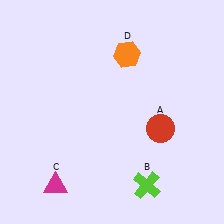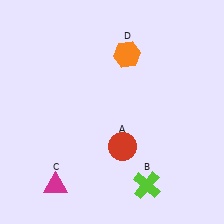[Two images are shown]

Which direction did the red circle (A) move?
The red circle (A) moved left.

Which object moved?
The red circle (A) moved left.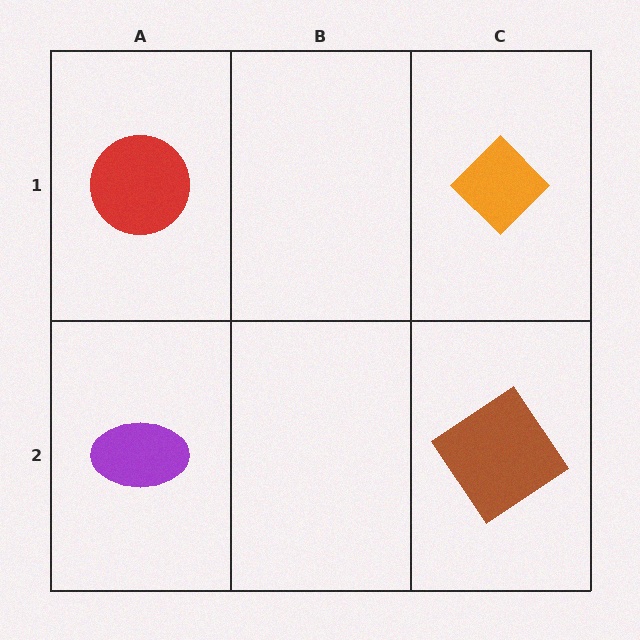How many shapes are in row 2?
2 shapes.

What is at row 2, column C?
A brown diamond.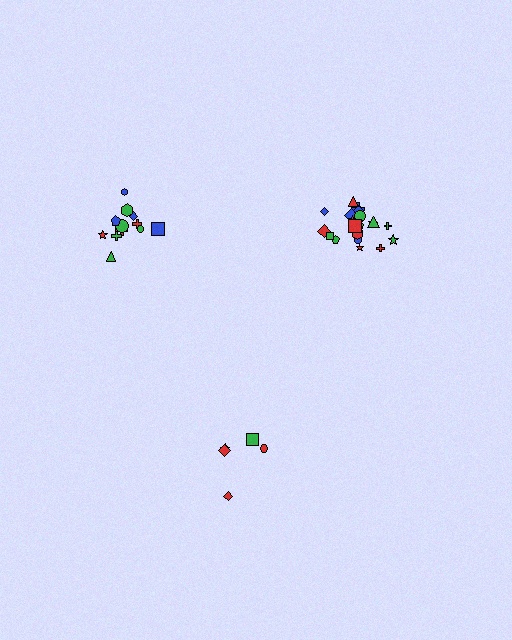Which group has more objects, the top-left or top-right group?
The top-right group.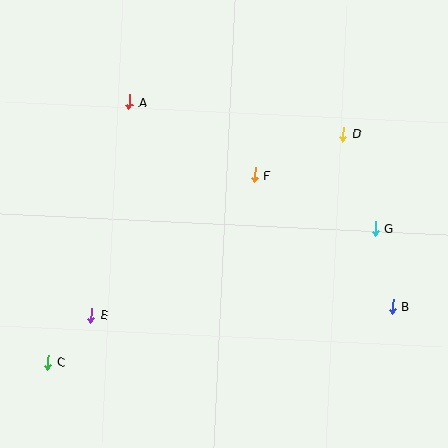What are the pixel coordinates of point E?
Point E is at (91, 315).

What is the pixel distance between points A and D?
The distance between A and D is 216 pixels.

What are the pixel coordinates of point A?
Point A is at (129, 102).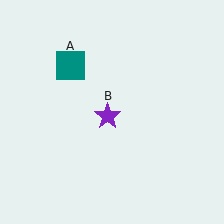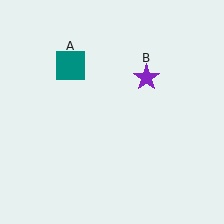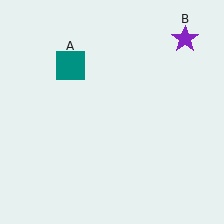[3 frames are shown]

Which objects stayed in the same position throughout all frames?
Teal square (object A) remained stationary.